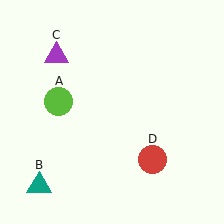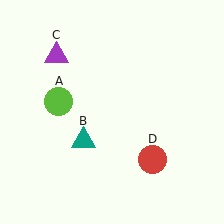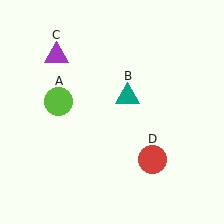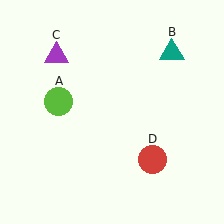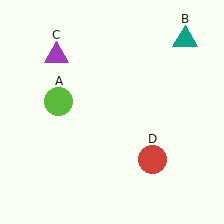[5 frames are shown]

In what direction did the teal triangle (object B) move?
The teal triangle (object B) moved up and to the right.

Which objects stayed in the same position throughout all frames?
Lime circle (object A) and purple triangle (object C) and red circle (object D) remained stationary.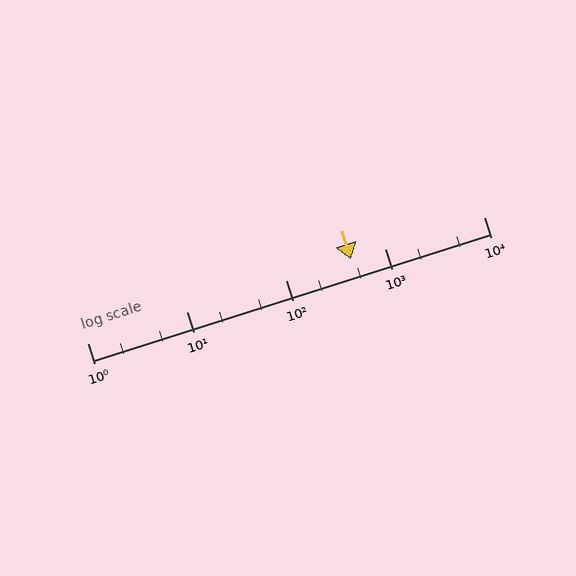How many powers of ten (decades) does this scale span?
The scale spans 4 decades, from 1 to 10000.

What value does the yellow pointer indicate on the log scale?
The pointer indicates approximately 460.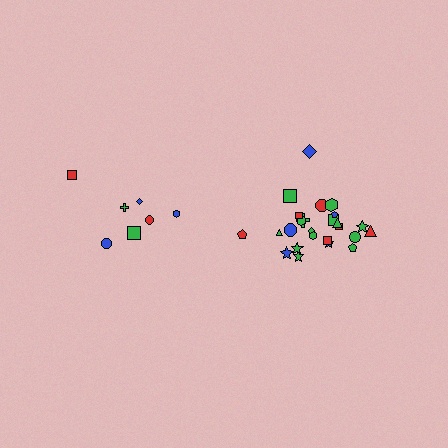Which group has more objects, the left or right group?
The right group.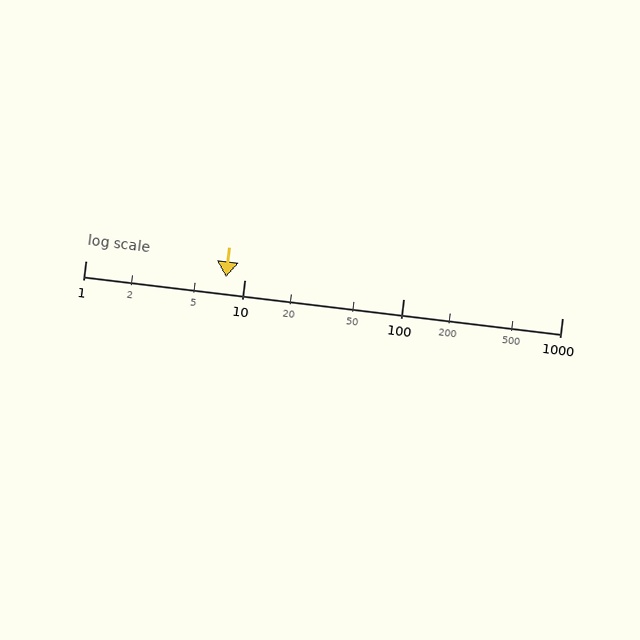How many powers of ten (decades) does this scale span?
The scale spans 3 decades, from 1 to 1000.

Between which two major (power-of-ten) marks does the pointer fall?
The pointer is between 1 and 10.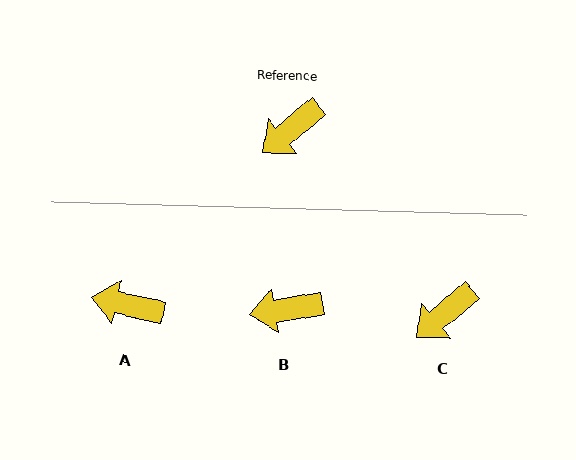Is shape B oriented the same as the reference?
No, it is off by about 31 degrees.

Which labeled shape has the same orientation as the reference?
C.